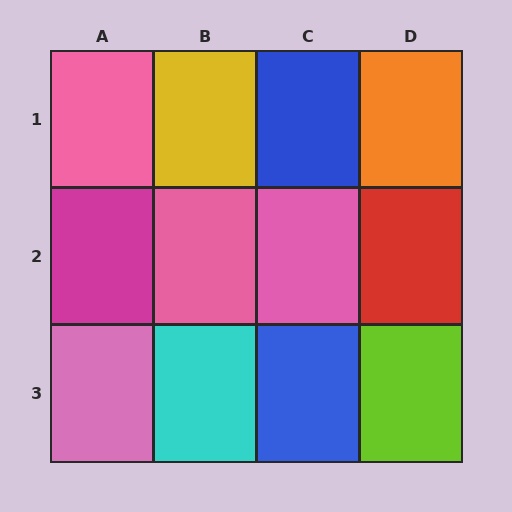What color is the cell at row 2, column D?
Red.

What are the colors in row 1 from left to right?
Pink, yellow, blue, orange.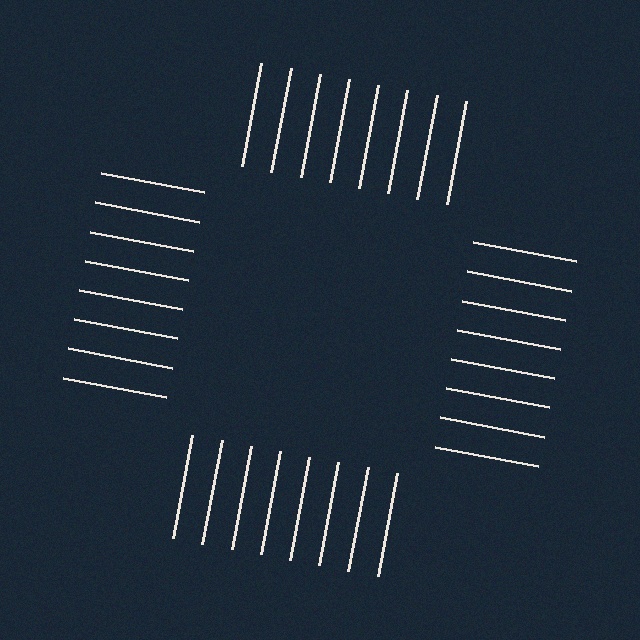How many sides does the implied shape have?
4 sides — the line-ends trace a square.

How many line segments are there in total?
32 — 8 along each of the 4 edges.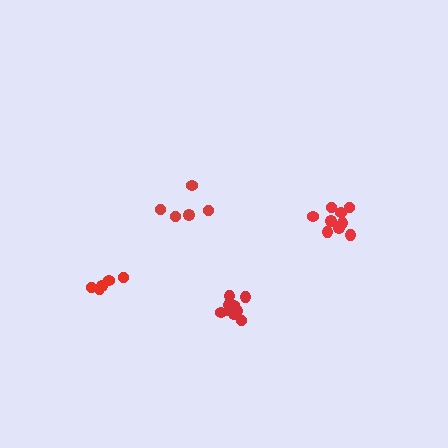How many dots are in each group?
Group 1: 5 dots, Group 2: 10 dots, Group 3: 9 dots, Group 4: 5 dots (29 total).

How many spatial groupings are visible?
There are 4 spatial groupings.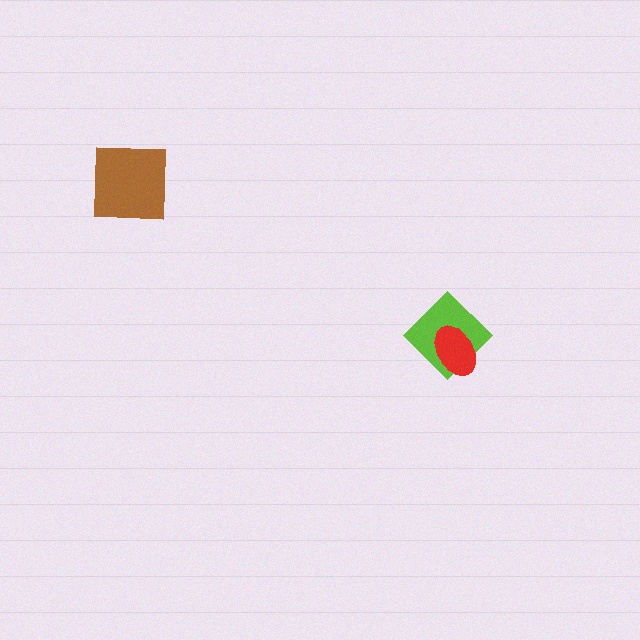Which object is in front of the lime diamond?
The red ellipse is in front of the lime diamond.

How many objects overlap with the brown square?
0 objects overlap with the brown square.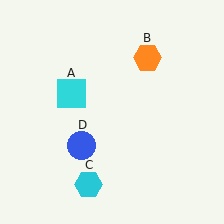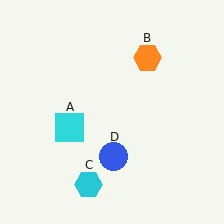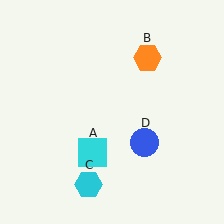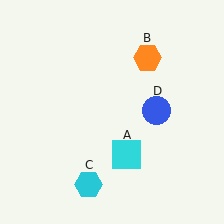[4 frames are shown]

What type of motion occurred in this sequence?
The cyan square (object A), blue circle (object D) rotated counterclockwise around the center of the scene.